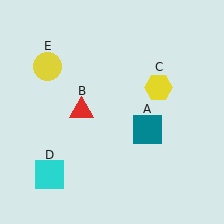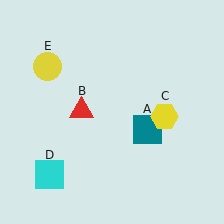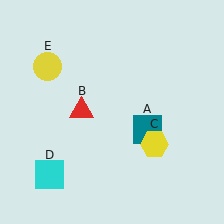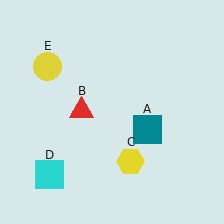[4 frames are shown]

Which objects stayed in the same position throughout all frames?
Teal square (object A) and red triangle (object B) and cyan square (object D) and yellow circle (object E) remained stationary.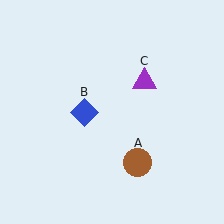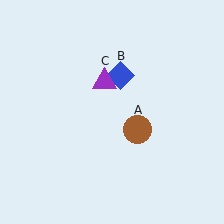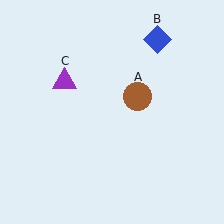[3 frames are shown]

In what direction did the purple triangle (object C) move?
The purple triangle (object C) moved left.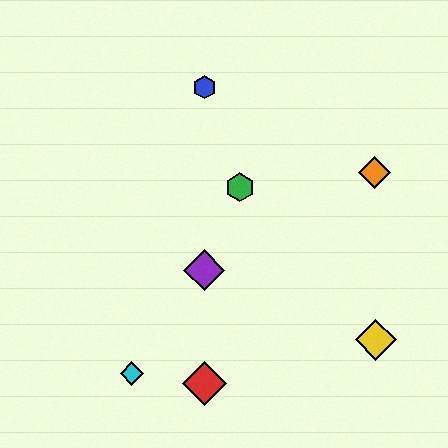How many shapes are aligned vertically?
3 shapes (the red diamond, the blue hexagon, the purple diamond) are aligned vertically.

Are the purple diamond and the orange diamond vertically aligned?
No, the purple diamond is at x≈204 and the orange diamond is at x≈375.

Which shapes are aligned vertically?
The red diamond, the blue hexagon, the purple diamond are aligned vertically.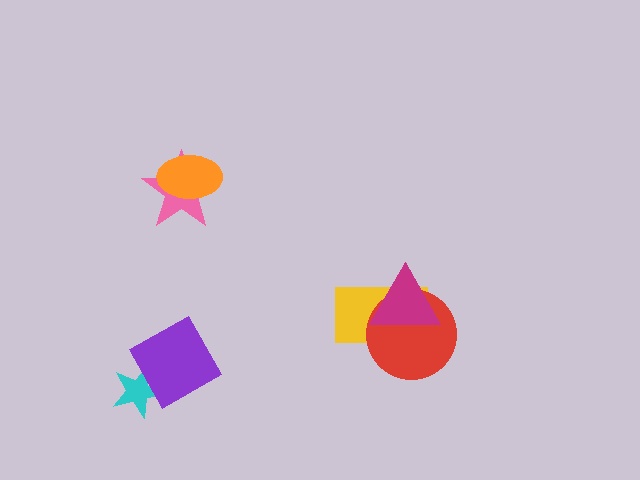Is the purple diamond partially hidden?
No, no other shape covers it.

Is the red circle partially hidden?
Yes, it is partially covered by another shape.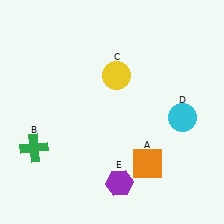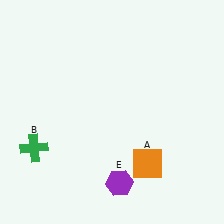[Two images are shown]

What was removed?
The cyan circle (D), the yellow circle (C) were removed in Image 2.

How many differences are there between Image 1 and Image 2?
There are 2 differences between the two images.